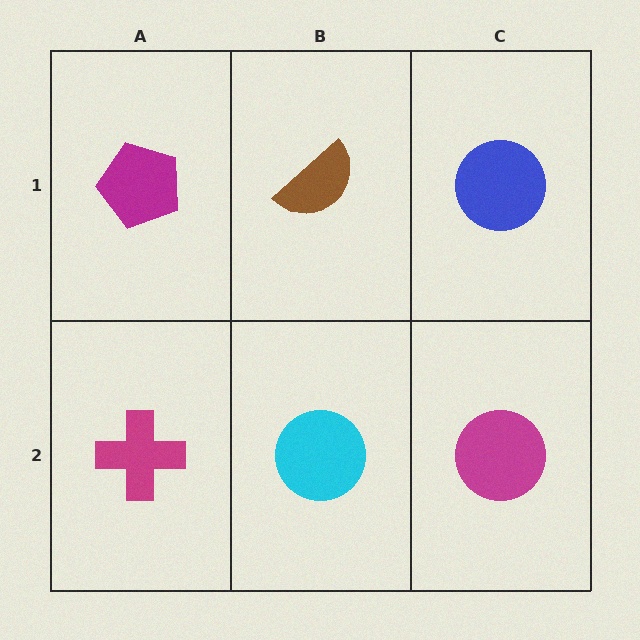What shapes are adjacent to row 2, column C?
A blue circle (row 1, column C), a cyan circle (row 2, column B).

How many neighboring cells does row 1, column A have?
2.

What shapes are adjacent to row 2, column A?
A magenta pentagon (row 1, column A), a cyan circle (row 2, column B).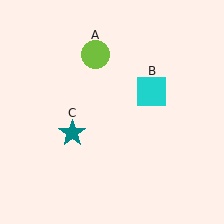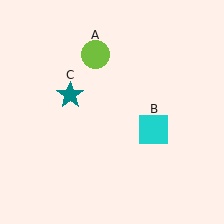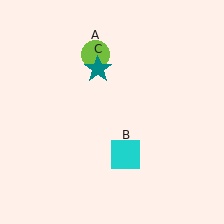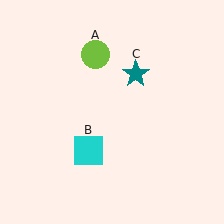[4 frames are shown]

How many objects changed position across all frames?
2 objects changed position: cyan square (object B), teal star (object C).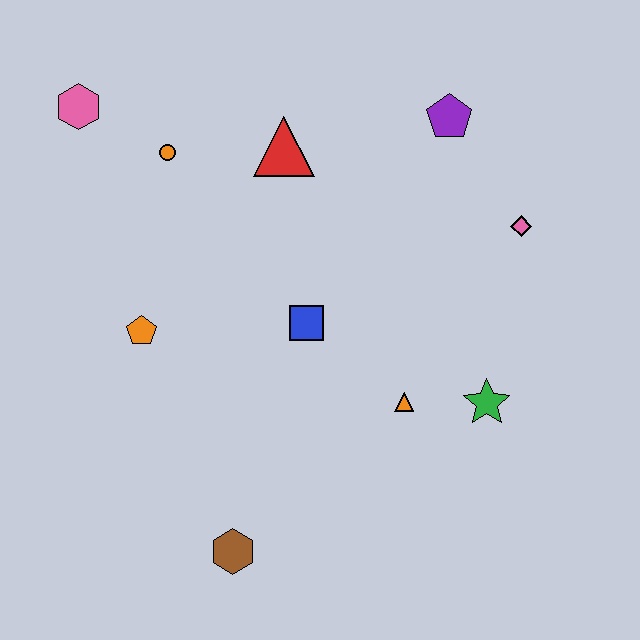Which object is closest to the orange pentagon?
The blue square is closest to the orange pentagon.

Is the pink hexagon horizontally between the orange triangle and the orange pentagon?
No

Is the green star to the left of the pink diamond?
Yes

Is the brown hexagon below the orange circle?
Yes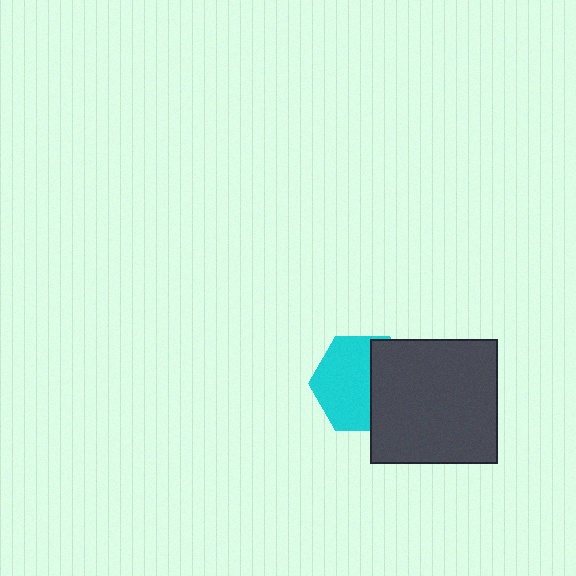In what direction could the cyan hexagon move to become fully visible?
The cyan hexagon could move left. That would shift it out from behind the dark gray rectangle entirely.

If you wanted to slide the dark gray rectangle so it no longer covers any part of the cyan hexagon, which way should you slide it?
Slide it right — that is the most direct way to separate the two shapes.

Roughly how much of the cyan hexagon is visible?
About half of it is visible (roughly 60%).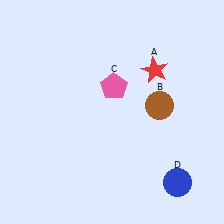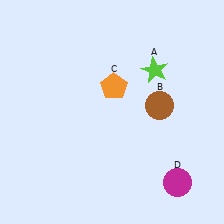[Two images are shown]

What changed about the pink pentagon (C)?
In Image 1, C is pink. In Image 2, it changed to orange.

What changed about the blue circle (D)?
In Image 1, D is blue. In Image 2, it changed to magenta.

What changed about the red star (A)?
In Image 1, A is red. In Image 2, it changed to lime.